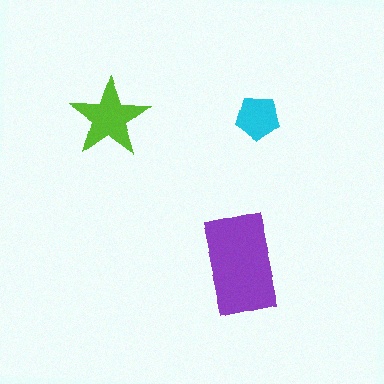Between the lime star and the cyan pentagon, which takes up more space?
The lime star.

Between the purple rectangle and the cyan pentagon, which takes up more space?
The purple rectangle.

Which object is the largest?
The purple rectangle.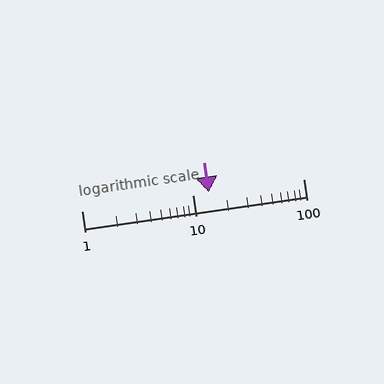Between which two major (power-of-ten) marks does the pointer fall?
The pointer is between 10 and 100.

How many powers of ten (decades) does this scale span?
The scale spans 2 decades, from 1 to 100.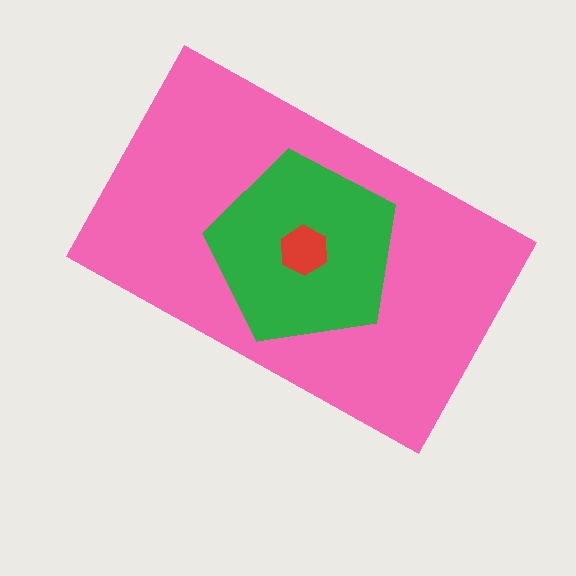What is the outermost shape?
The pink rectangle.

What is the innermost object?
The red hexagon.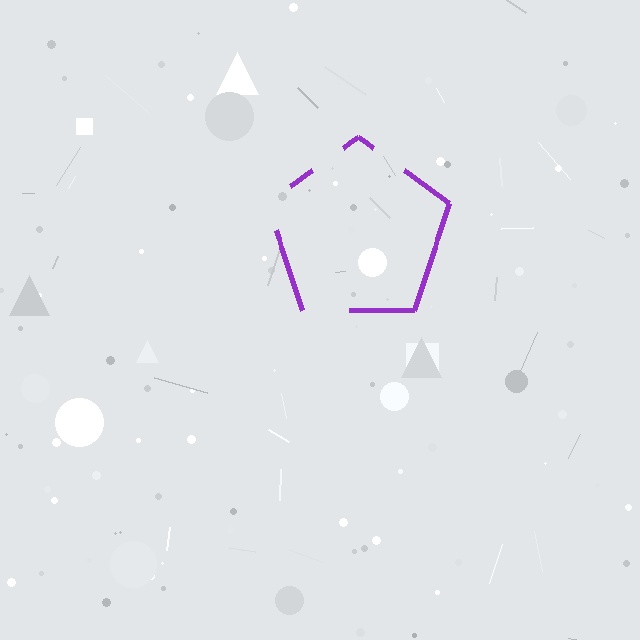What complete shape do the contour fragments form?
The contour fragments form a pentagon.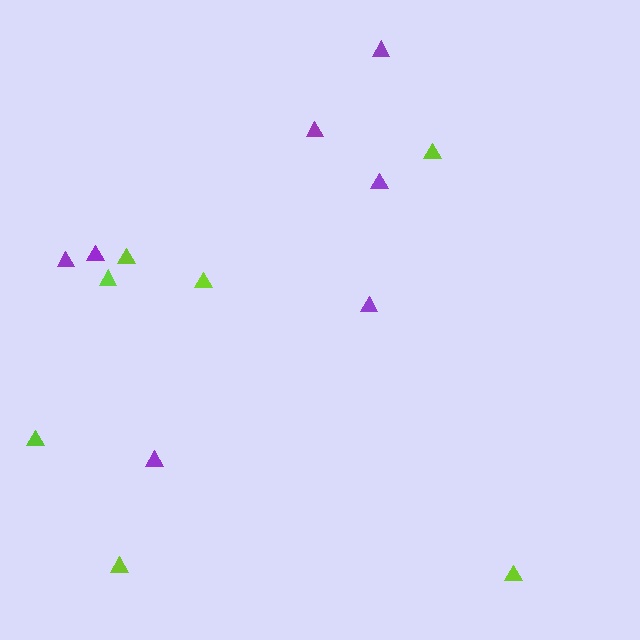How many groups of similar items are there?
There are 2 groups: one group of purple triangles (7) and one group of lime triangles (7).